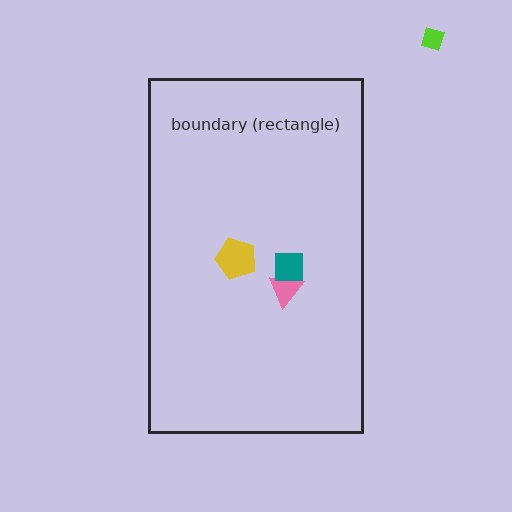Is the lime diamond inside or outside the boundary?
Outside.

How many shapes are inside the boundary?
3 inside, 1 outside.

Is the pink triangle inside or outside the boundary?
Inside.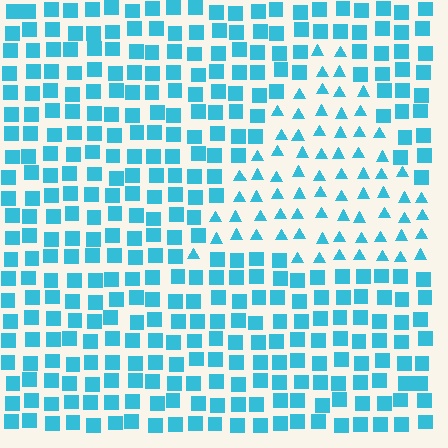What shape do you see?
I see a triangle.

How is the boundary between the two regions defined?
The boundary is defined by a change in element shape: triangles inside vs. squares outside. All elements share the same color and spacing.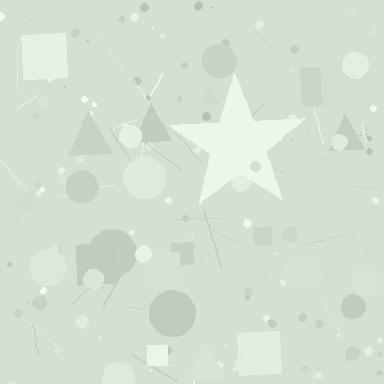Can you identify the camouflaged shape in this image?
The camouflaged shape is a star.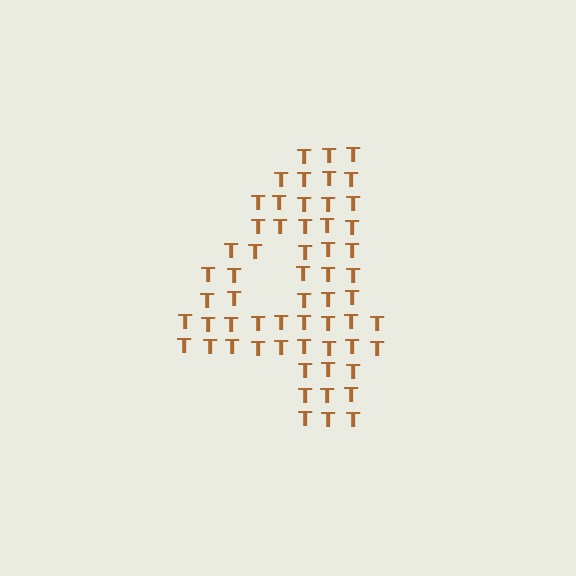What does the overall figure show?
The overall figure shows the digit 4.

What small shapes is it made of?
It is made of small letter T's.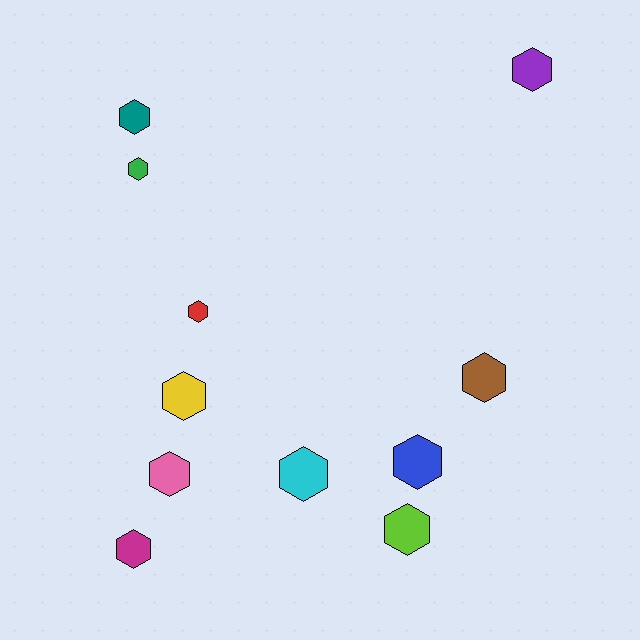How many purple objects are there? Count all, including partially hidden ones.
There is 1 purple object.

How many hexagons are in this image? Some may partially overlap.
There are 11 hexagons.